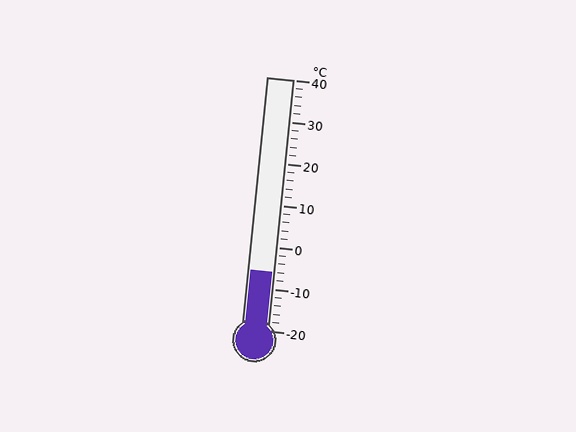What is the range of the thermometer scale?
The thermometer scale ranges from -20°C to 40°C.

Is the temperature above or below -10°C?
The temperature is above -10°C.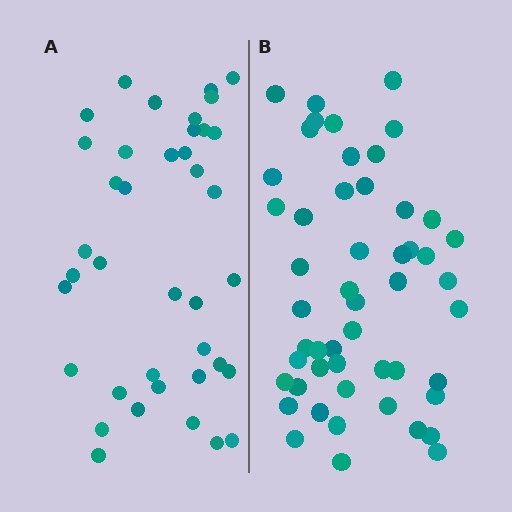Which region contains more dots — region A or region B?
Region B (the right region) has more dots.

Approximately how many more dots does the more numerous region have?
Region B has roughly 12 or so more dots than region A.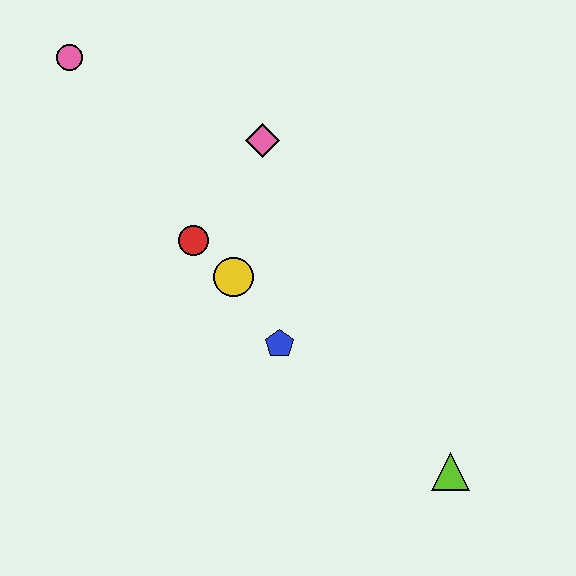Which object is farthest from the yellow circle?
The lime triangle is farthest from the yellow circle.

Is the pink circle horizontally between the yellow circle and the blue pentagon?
No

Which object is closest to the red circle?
The yellow circle is closest to the red circle.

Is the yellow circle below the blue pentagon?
No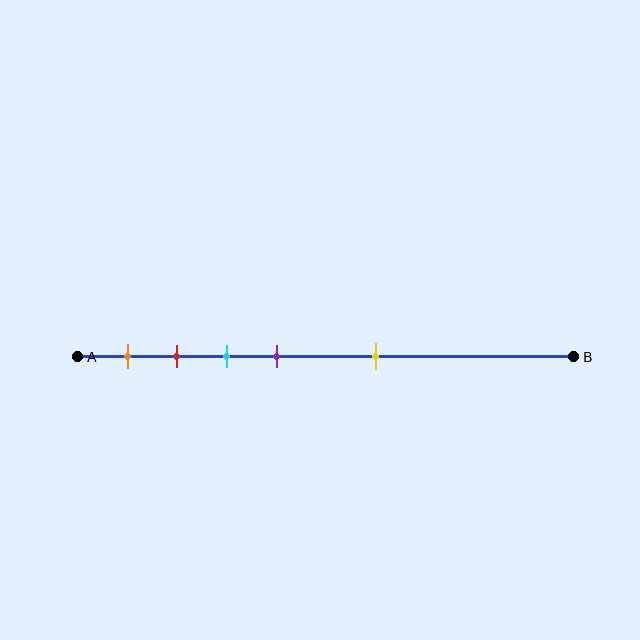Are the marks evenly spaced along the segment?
No, the marks are not evenly spaced.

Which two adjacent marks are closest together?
The red and cyan marks are the closest adjacent pair.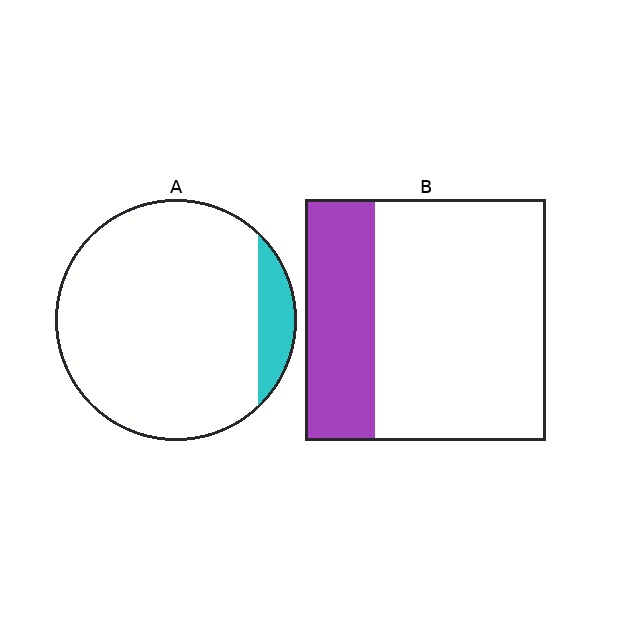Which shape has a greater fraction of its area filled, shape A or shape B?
Shape B.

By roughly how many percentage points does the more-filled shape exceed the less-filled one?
By roughly 20 percentage points (B over A).